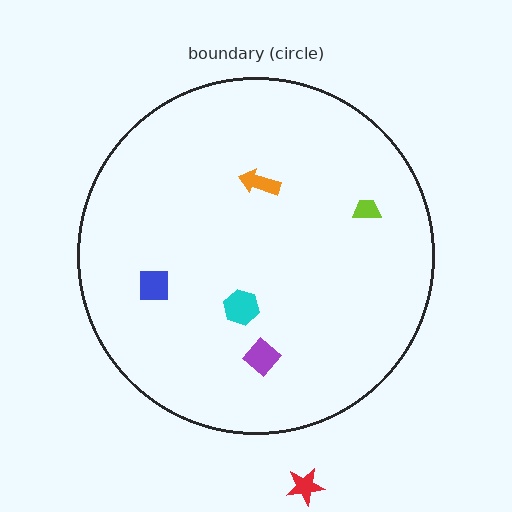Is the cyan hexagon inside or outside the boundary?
Inside.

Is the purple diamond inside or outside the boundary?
Inside.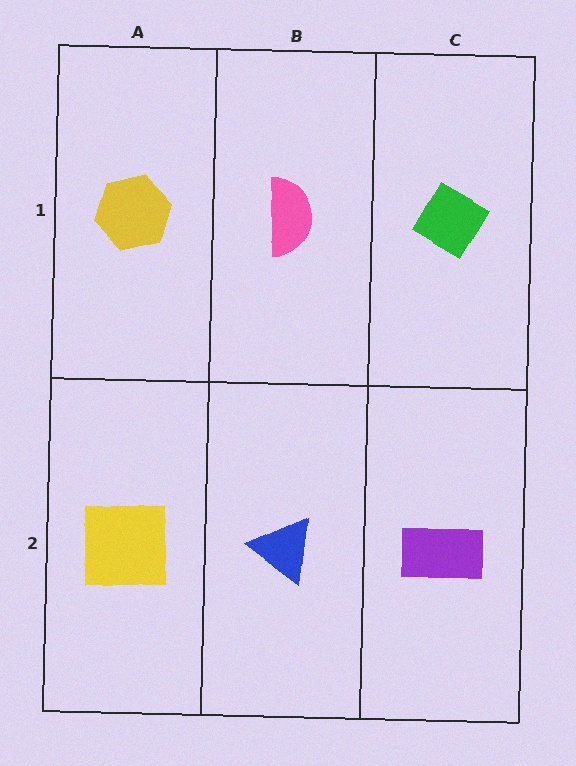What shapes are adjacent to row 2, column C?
A green diamond (row 1, column C), a blue triangle (row 2, column B).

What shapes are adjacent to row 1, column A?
A yellow square (row 2, column A), a pink semicircle (row 1, column B).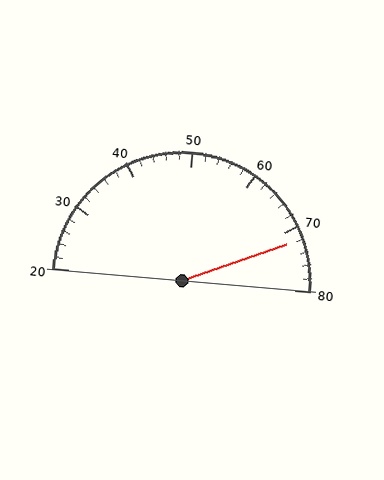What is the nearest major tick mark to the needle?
The nearest major tick mark is 70.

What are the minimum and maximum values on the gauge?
The gauge ranges from 20 to 80.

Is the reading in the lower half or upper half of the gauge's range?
The reading is in the upper half of the range (20 to 80).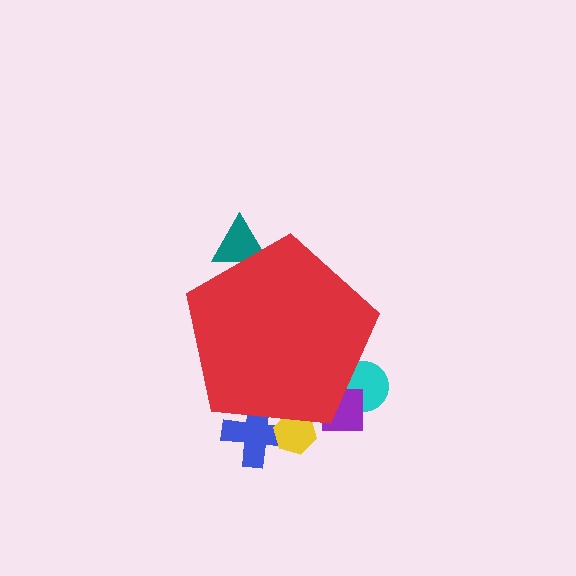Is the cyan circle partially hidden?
Yes, the cyan circle is partially hidden behind the red pentagon.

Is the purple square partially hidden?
Yes, the purple square is partially hidden behind the red pentagon.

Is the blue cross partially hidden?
Yes, the blue cross is partially hidden behind the red pentagon.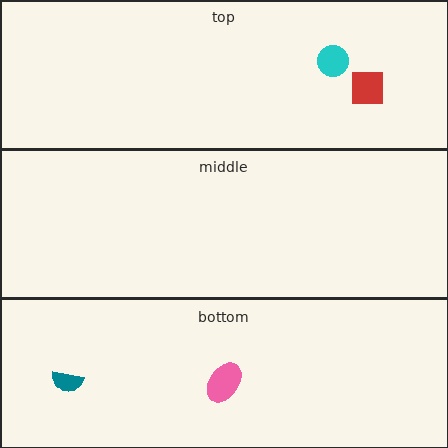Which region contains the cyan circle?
The top region.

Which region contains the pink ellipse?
The bottom region.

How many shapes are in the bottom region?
2.